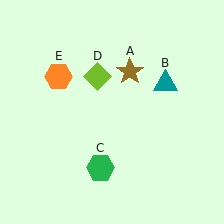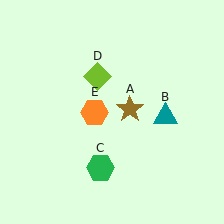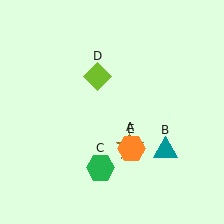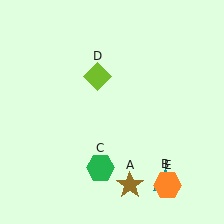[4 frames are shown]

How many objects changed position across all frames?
3 objects changed position: brown star (object A), teal triangle (object B), orange hexagon (object E).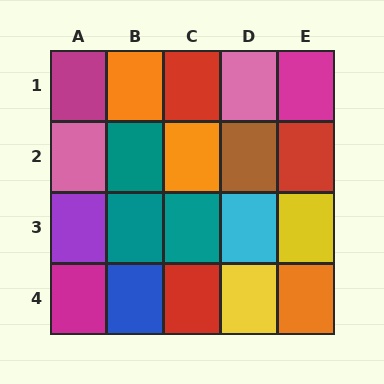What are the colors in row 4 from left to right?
Magenta, blue, red, yellow, orange.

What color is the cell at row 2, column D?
Brown.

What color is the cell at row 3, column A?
Purple.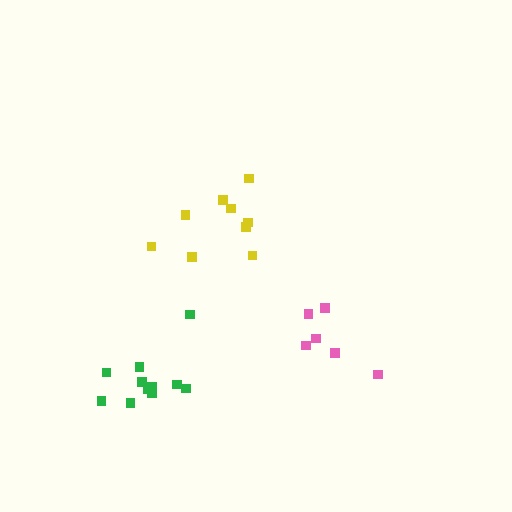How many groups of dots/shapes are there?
There are 3 groups.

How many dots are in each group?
Group 1: 6 dots, Group 2: 11 dots, Group 3: 9 dots (26 total).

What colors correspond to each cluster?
The clusters are colored: pink, green, yellow.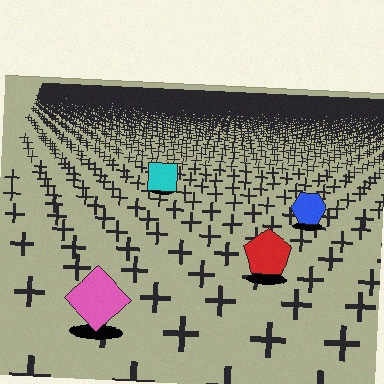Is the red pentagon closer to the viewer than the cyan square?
Yes. The red pentagon is closer — you can tell from the texture gradient: the ground texture is coarser near it.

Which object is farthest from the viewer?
The cyan square is farthest from the viewer. It appears smaller and the ground texture around it is denser.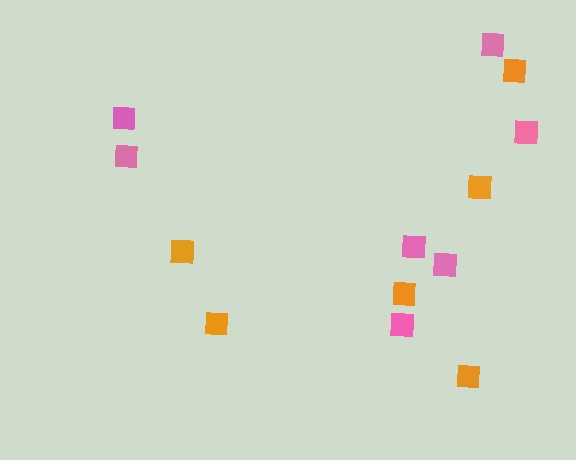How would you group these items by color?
There are 2 groups: one group of orange squares (6) and one group of pink squares (7).